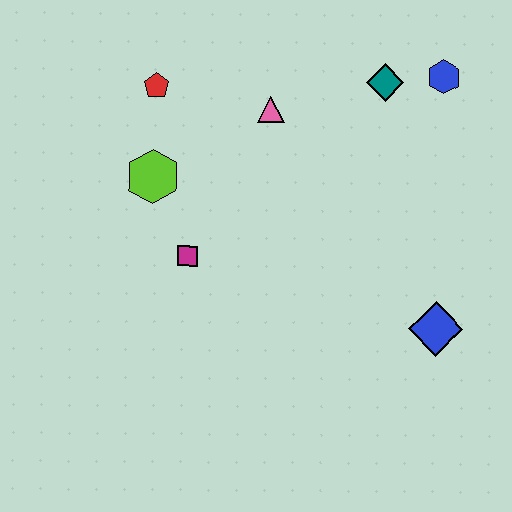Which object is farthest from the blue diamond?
The red pentagon is farthest from the blue diamond.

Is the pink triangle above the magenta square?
Yes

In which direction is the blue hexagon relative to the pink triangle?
The blue hexagon is to the right of the pink triangle.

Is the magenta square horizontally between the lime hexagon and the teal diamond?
Yes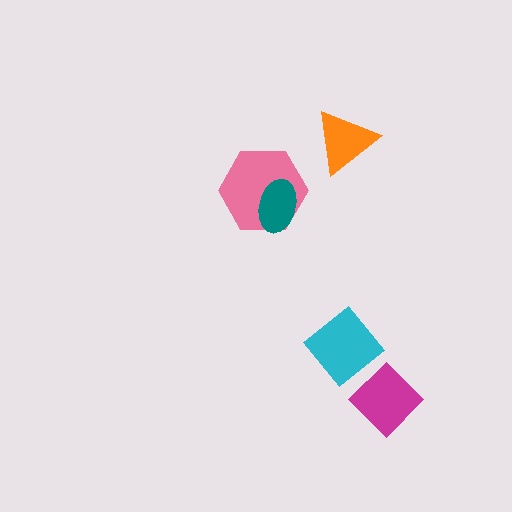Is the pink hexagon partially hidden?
Yes, it is partially covered by another shape.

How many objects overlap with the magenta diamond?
0 objects overlap with the magenta diamond.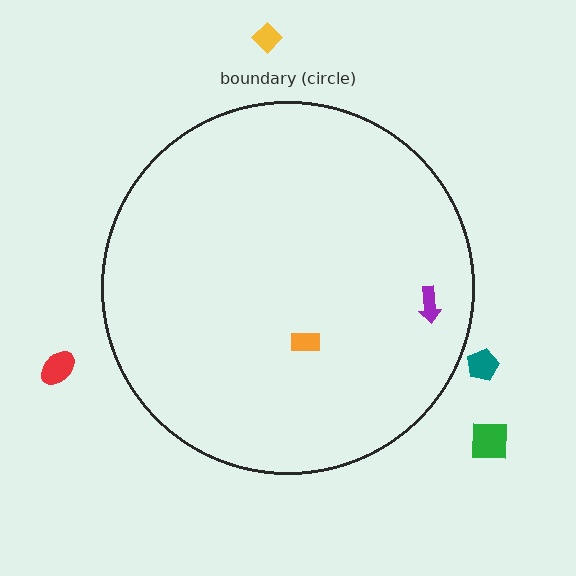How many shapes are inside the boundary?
2 inside, 4 outside.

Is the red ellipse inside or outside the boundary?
Outside.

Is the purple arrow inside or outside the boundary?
Inside.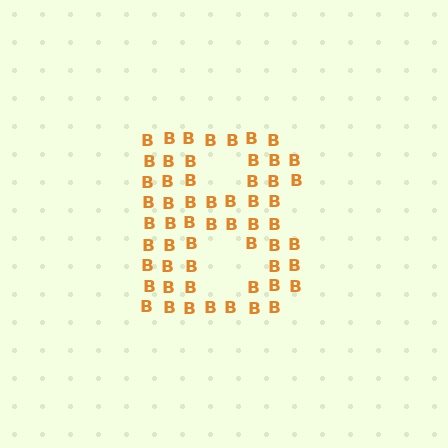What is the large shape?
The large shape is the letter B.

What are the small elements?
The small elements are letter B's.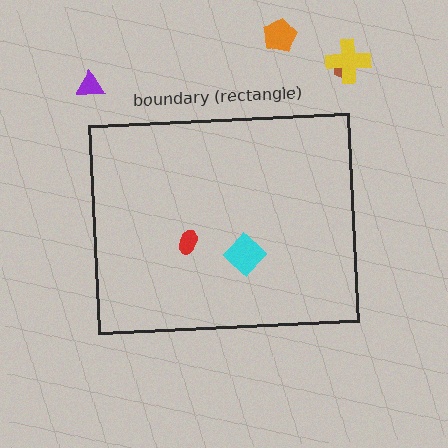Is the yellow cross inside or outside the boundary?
Outside.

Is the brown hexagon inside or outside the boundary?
Outside.